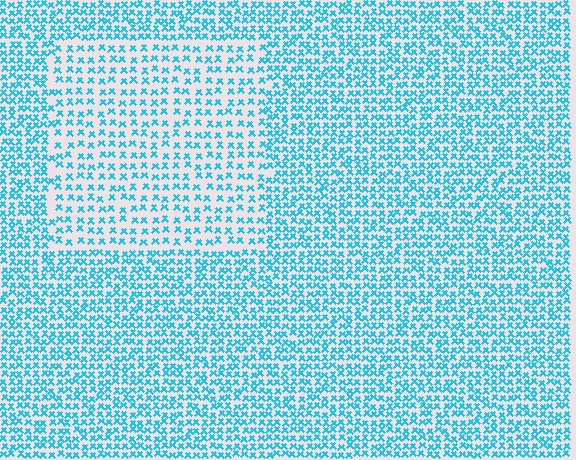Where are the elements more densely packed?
The elements are more densely packed outside the rectangle boundary.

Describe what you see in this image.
The image contains small cyan elements arranged at two different densities. A rectangle-shaped region is visible where the elements are less densely packed than the surrounding area.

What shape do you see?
I see a rectangle.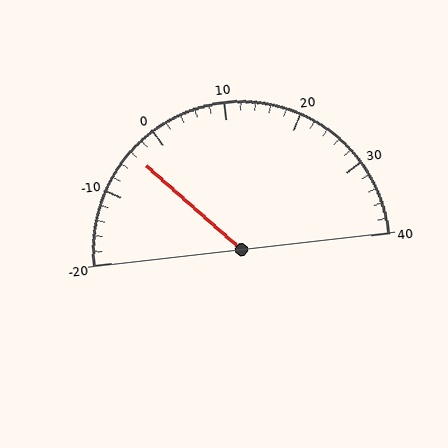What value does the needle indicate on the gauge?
The needle indicates approximately -4.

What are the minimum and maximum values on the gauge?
The gauge ranges from -20 to 40.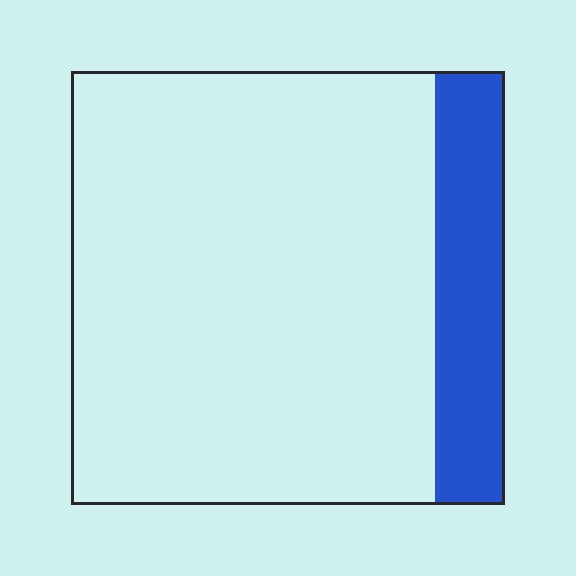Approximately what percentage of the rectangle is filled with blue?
Approximately 15%.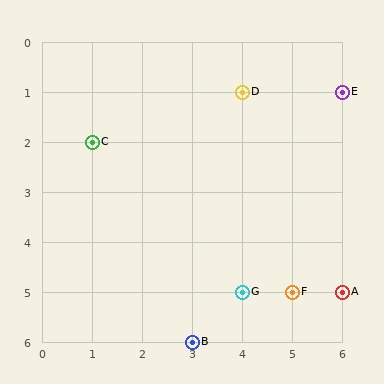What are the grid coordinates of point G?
Point G is at grid coordinates (4, 5).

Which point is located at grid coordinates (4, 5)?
Point G is at (4, 5).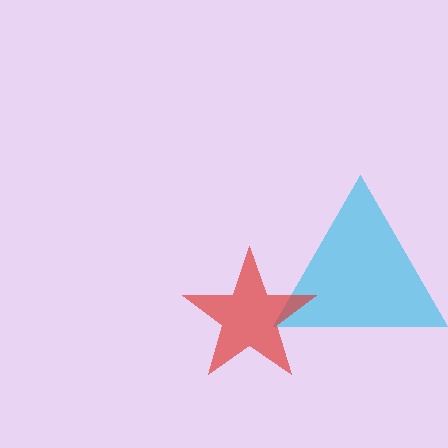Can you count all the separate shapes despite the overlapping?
Yes, there are 2 separate shapes.